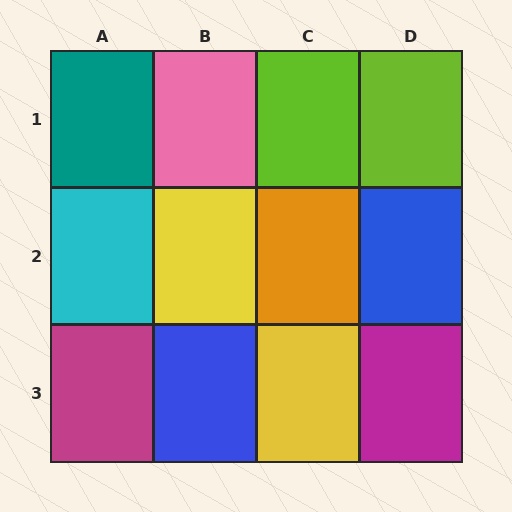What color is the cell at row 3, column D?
Magenta.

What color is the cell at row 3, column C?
Yellow.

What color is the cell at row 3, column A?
Magenta.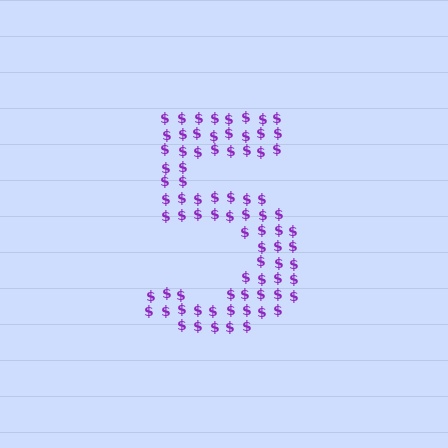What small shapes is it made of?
It is made of small dollar signs.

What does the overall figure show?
The overall figure shows the digit 5.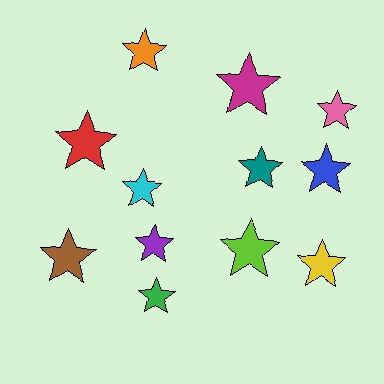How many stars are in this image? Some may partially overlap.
There are 12 stars.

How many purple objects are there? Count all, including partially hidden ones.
There is 1 purple object.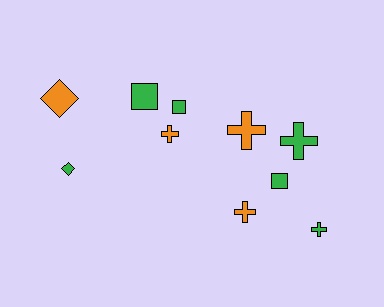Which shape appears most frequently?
Cross, with 5 objects.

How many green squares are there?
There are 3 green squares.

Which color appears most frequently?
Green, with 6 objects.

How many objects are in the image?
There are 10 objects.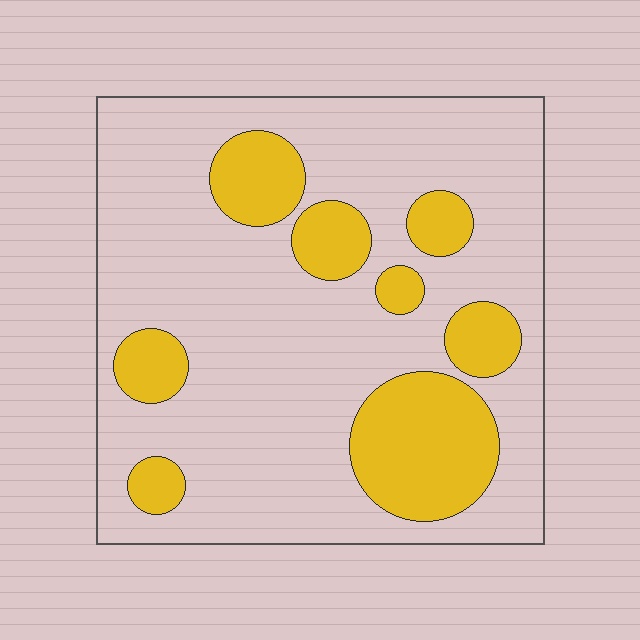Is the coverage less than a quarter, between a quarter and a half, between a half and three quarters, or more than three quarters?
Less than a quarter.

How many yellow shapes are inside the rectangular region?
8.